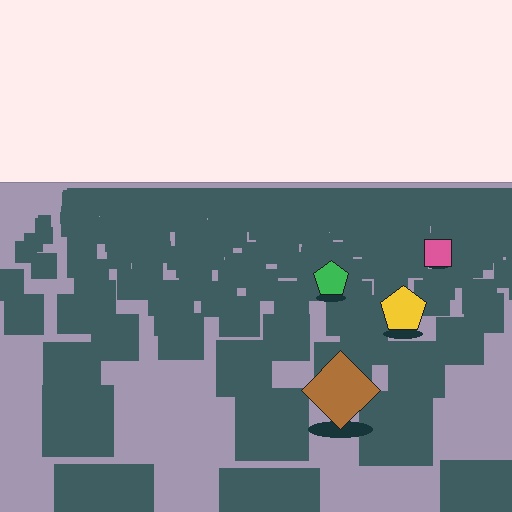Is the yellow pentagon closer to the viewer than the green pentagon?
Yes. The yellow pentagon is closer — you can tell from the texture gradient: the ground texture is coarser near it.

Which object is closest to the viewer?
The brown diamond is closest. The texture marks near it are larger and more spread out.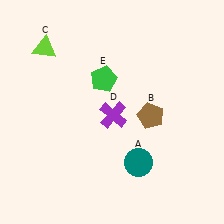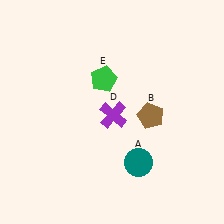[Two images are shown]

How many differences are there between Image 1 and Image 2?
There is 1 difference between the two images.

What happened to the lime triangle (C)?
The lime triangle (C) was removed in Image 2. It was in the top-left area of Image 1.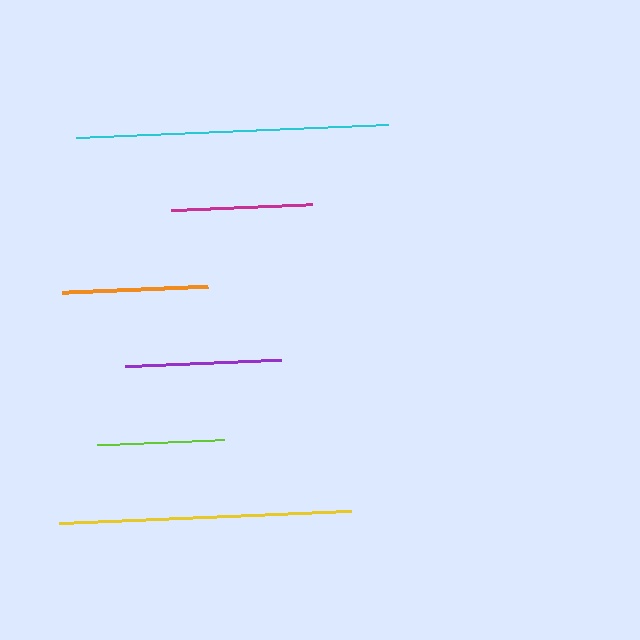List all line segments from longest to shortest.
From longest to shortest: cyan, yellow, purple, orange, magenta, lime.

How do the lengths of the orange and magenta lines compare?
The orange and magenta lines are approximately the same length.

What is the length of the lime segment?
The lime segment is approximately 127 pixels long.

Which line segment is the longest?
The cyan line is the longest at approximately 312 pixels.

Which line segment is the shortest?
The lime line is the shortest at approximately 127 pixels.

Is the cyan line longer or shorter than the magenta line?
The cyan line is longer than the magenta line.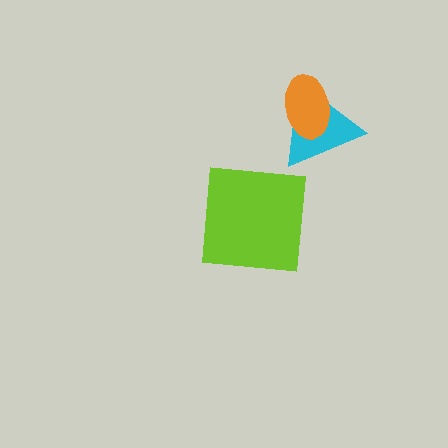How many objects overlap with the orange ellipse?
1 object overlaps with the orange ellipse.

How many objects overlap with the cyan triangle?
1 object overlaps with the cyan triangle.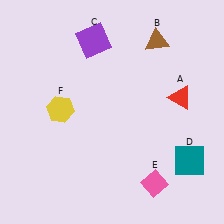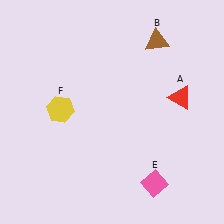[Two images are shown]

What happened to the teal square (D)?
The teal square (D) was removed in Image 2. It was in the bottom-right area of Image 1.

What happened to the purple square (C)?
The purple square (C) was removed in Image 2. It was in the top-left area of Image 1.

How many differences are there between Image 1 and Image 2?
There are 2 differences between the two images.